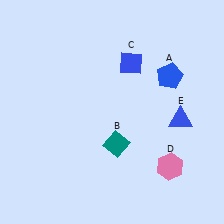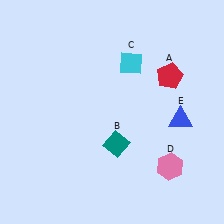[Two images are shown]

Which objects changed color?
A changed from blue to red. C changed from blue to cyan.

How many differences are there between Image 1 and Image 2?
There are 2 differences between the two images.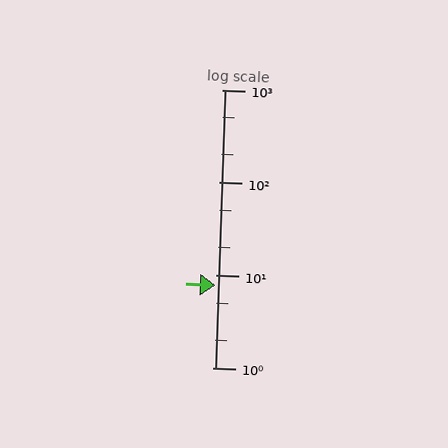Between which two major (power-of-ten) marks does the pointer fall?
The pointer is between 1 and 10.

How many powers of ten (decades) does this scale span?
The scale spans 3 decades, from 1 to 1000.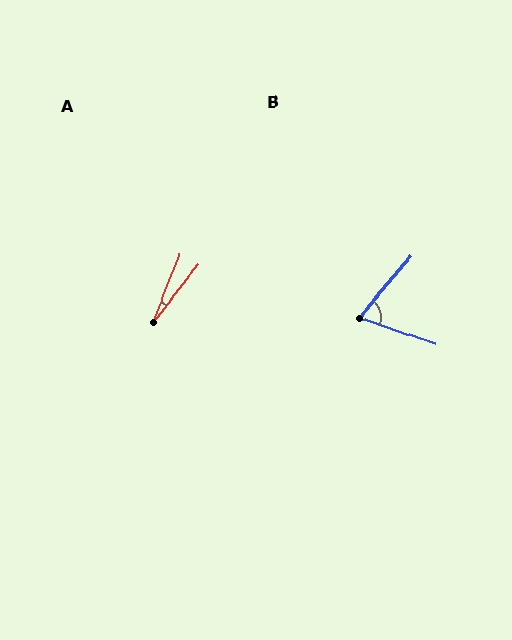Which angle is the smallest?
A, at approximately 16 degrees.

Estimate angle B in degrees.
Approximately 69 degrees.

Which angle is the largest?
B, at approximately 69 degrees.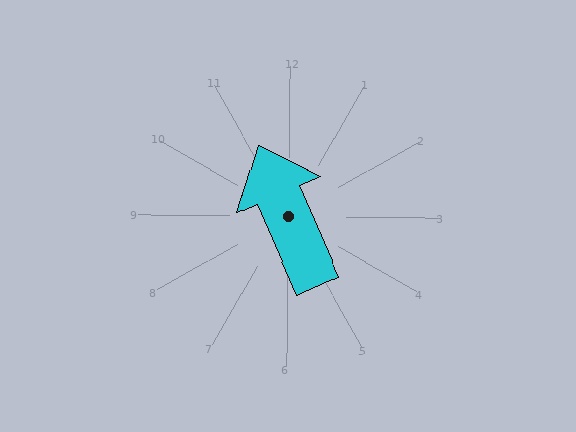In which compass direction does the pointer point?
Northwest.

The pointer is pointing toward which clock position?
Roughly 11 o'clock.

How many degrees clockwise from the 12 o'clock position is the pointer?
Approximately 336 degrees.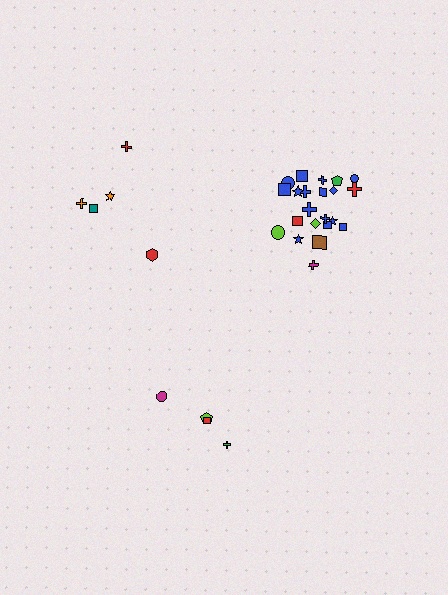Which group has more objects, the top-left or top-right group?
The top-right group.